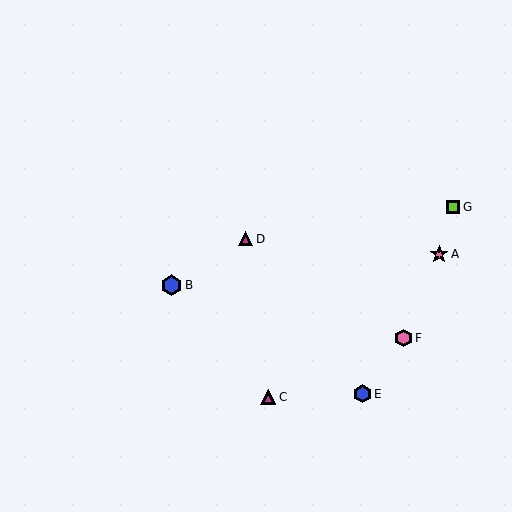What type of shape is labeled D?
Shape D is a magenta triangle.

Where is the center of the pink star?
The center of the pink star is at (439, 254).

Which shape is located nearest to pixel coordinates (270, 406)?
The magenta triangle (labeled C) at (268, 397) is nearest to that location.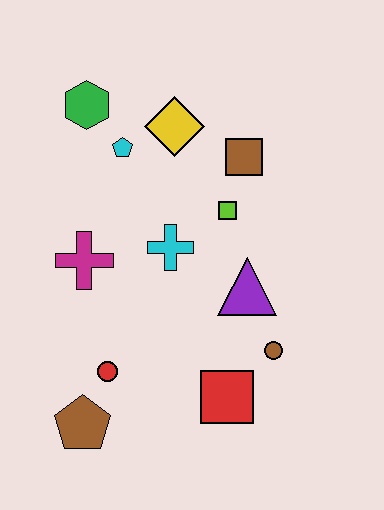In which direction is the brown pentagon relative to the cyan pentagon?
The brown pentagon is below the cyan pentagon.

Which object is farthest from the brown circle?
The green hexagon is farthest from the brown circle.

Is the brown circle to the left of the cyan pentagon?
No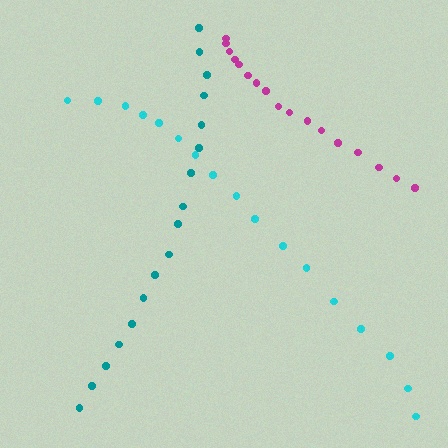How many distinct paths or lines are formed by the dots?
There are 3 distinct paths.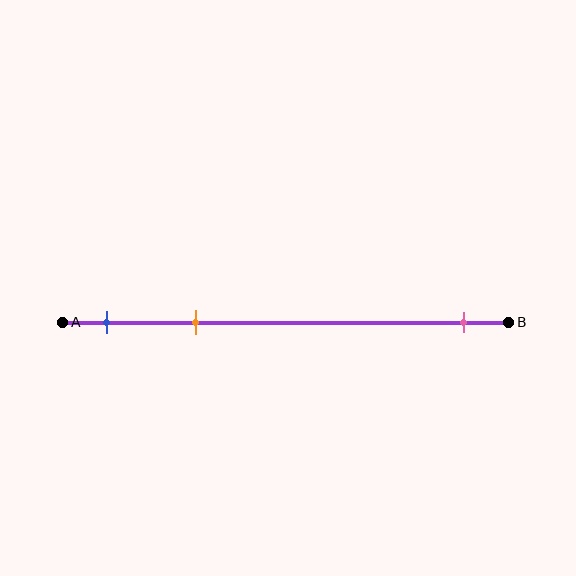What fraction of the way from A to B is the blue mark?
The blue mark is approximately 10% (0.1) of the way from A to B.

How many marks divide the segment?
There are 3 marks dividing the segment.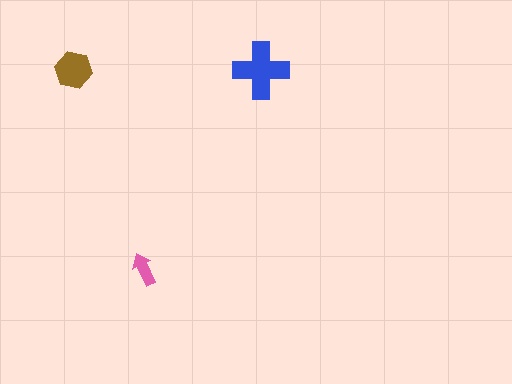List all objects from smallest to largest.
The pink arrow, the brown hexagon, the blue cross.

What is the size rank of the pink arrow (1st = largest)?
3rd.